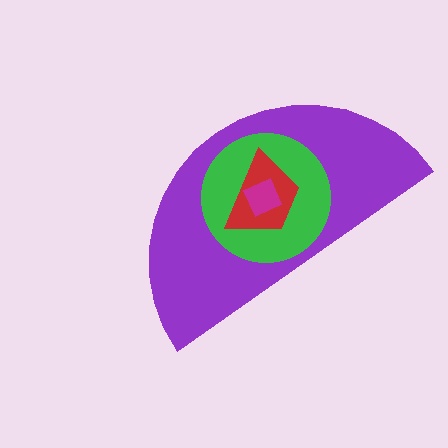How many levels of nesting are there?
4.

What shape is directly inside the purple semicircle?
The green circle.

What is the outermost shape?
The purple semicircle.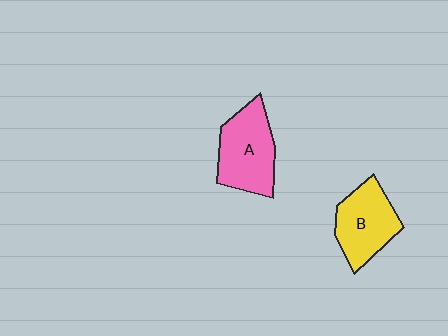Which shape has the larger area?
Shape A (pink).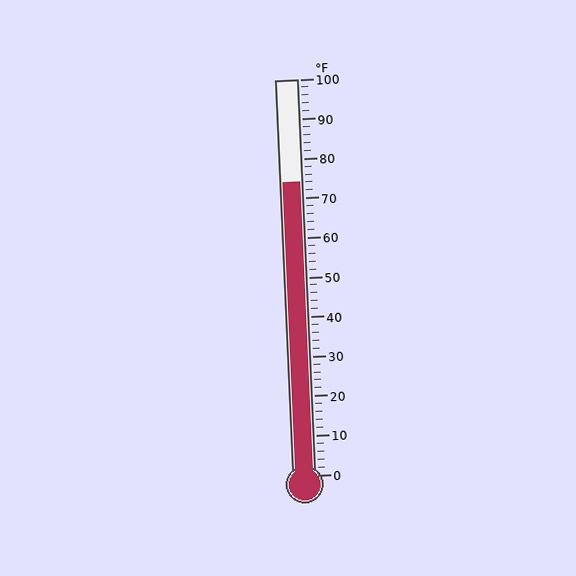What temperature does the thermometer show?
The thermometer shows approximately 74°F.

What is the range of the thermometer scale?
The thermometer scale ranges from 0°F to 100°F.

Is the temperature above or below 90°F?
The temperature is below 90°F.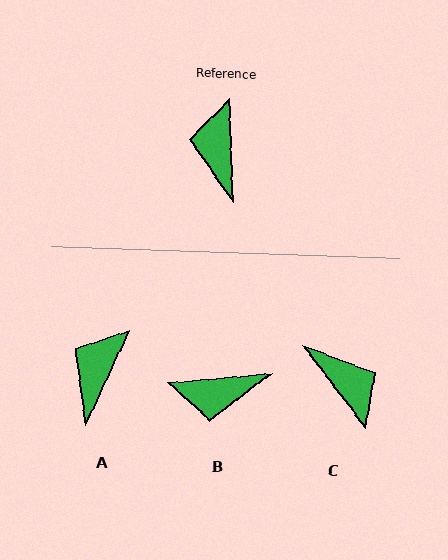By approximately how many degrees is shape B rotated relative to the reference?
Approximately 93 degrees counter-clockwise.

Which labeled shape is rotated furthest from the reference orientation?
C, about 145 degrees away.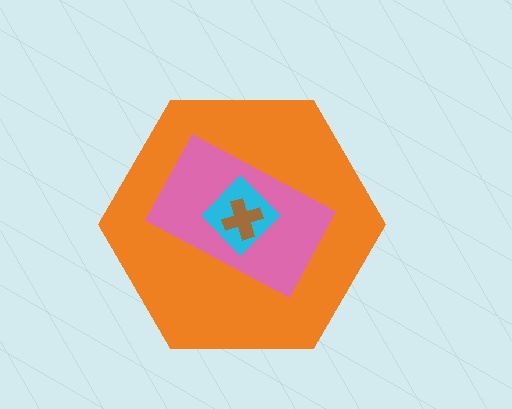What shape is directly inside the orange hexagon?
The pink rectangle.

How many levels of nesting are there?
4.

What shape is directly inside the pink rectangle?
The cyan diamond.